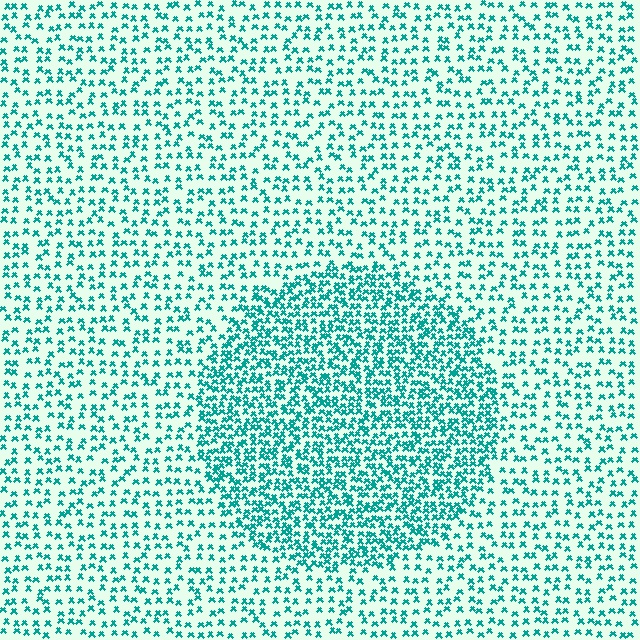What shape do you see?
I see a circle.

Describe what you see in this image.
The image contains small teal elements arranged at two different densities. A circle-shaped region is visible where the elements are more densely packed than the surrounding area.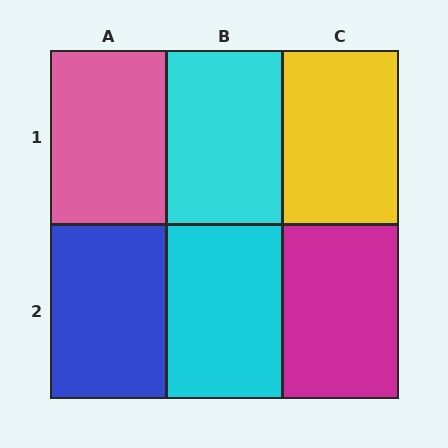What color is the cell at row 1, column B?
Cyan.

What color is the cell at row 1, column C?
Yellow.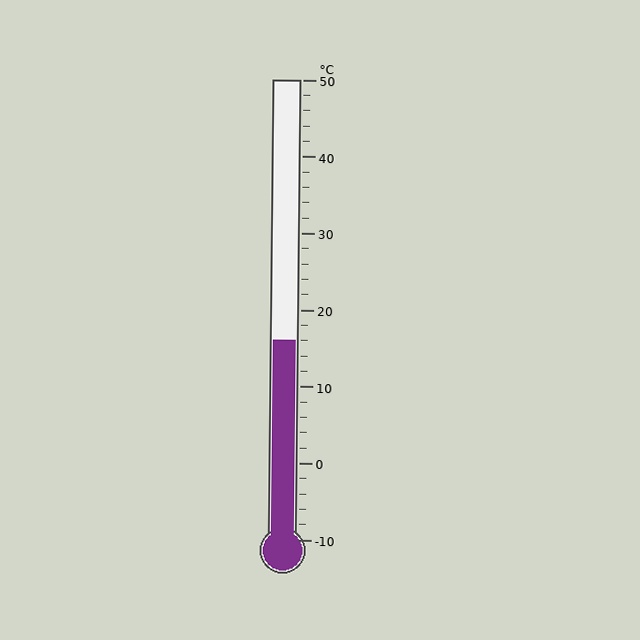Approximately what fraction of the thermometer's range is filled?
The thermometer is filled to approximately 45% of its range.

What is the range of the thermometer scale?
The thermometer scale ranges from -10°C to 50°C.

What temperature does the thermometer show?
The thermometer shows approximately 16°C.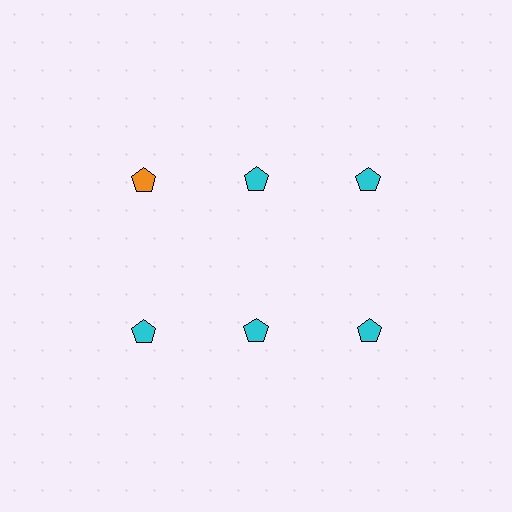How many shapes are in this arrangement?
There are 6 shapes arranged in a grid pattern.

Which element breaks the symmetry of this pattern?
The orange pentagon in the top row, leftmost column breaks the symmetry. All other shapes are cyan pentagons.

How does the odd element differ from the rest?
It has a different color: orange instead of cyan.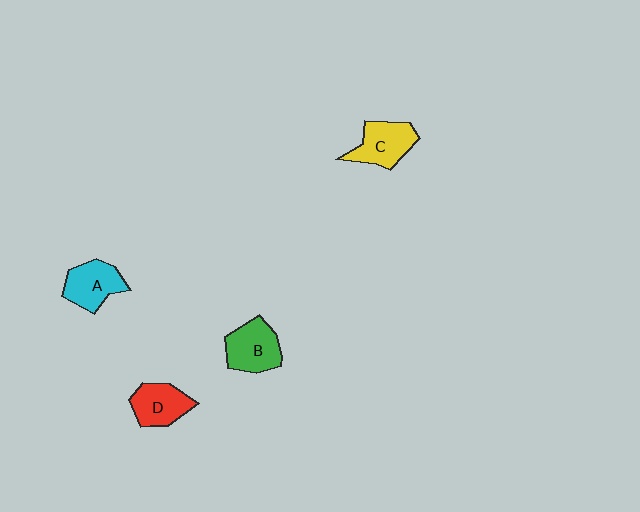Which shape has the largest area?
Shape B (green).